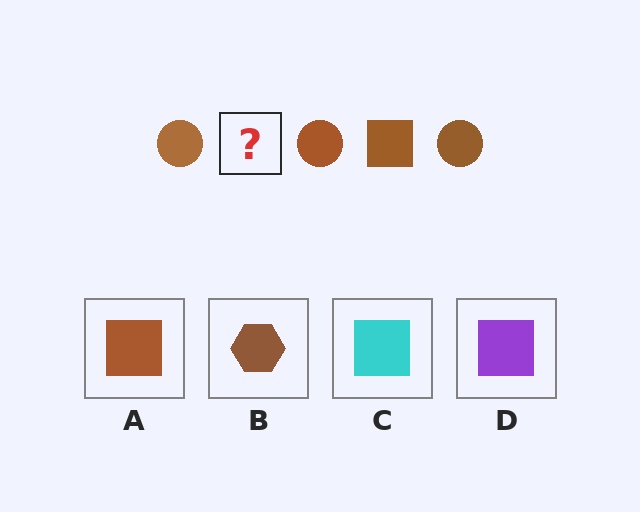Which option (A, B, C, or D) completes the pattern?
A.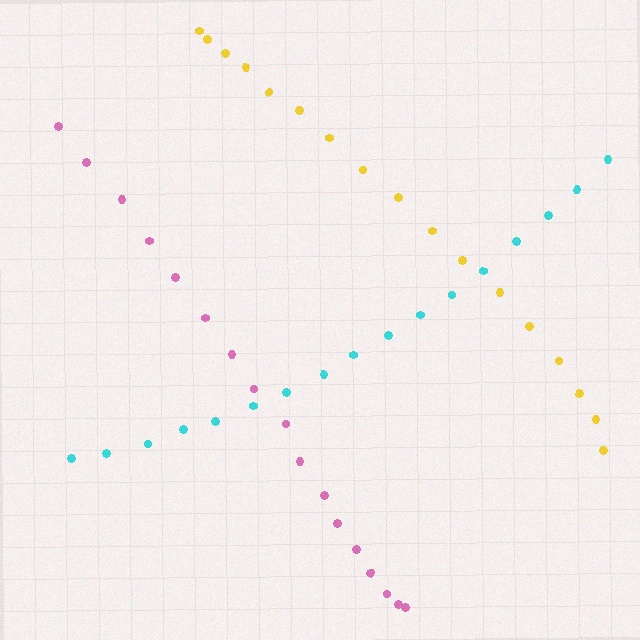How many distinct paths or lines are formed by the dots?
There are 3 distinct paths.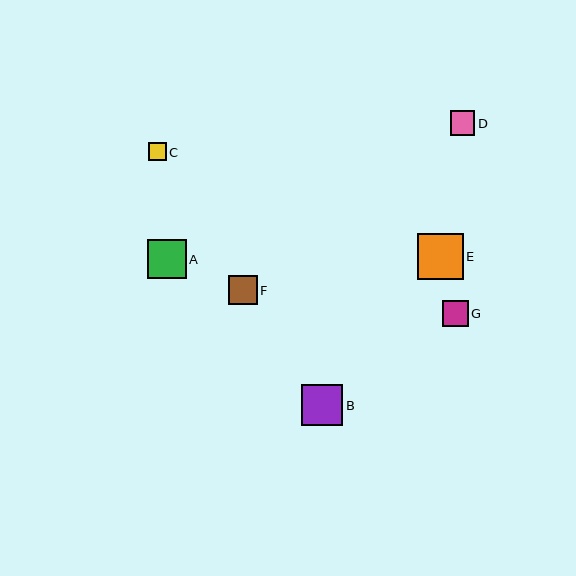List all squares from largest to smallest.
From largest to smallest: E, B, A, F, G, D, C.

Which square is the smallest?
Square C is the smallest with a size of approximately 17 pixels.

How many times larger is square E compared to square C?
Square E is approximately 2.6 times the size of square C.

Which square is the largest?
Square E is the largest with a size of approximately 45 pixels.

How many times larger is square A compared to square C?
Square A is approximately 2.2 times the size of square C.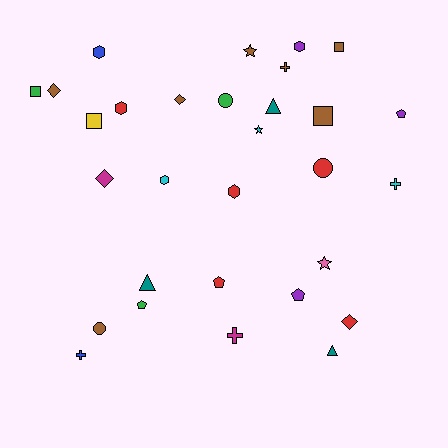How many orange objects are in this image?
There are no orange objects.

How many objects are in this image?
There are 30 objects.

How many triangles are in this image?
There are 3 triangles.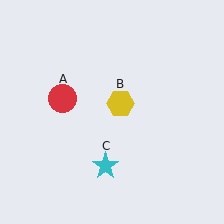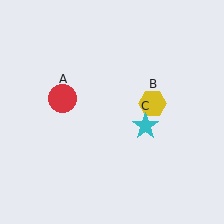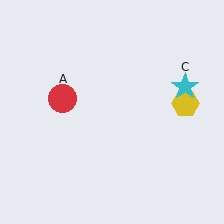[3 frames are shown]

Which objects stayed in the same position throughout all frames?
Red circle (object A) remained stationary.